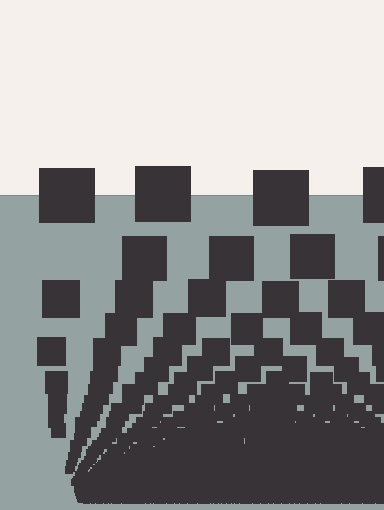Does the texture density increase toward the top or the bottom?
Density increases toward the bottom.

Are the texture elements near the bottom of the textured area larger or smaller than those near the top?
Smaller. The gradient is inverted — elements near the bottom are smaller and denser.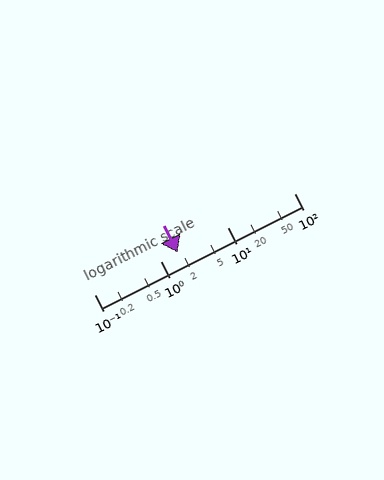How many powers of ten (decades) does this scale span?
The scale spans 3 decades, from 0.1 to 100.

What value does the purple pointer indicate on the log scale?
The pointer indicates approximately 1.8.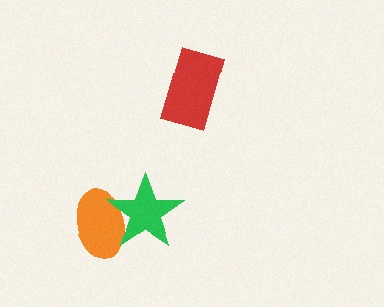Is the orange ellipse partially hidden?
Yes, it is partially covered by another shape.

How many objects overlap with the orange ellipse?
1 object overlaps with the orange ellipse.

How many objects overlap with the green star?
1 object overlaps with the green star.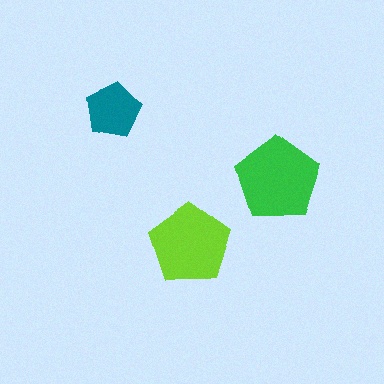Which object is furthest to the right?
The green pentagon is rightmost.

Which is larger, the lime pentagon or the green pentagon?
The green one.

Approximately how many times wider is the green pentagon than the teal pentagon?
About 1.5 times wider.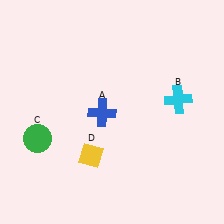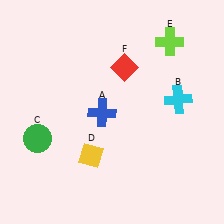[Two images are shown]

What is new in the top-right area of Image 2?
A red diamond (F) was added in the top-right area of Image 2.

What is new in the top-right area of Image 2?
A lime cross (E) was added in the top-right area of Image 2.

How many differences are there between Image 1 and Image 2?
There are 2 differences between the two images.